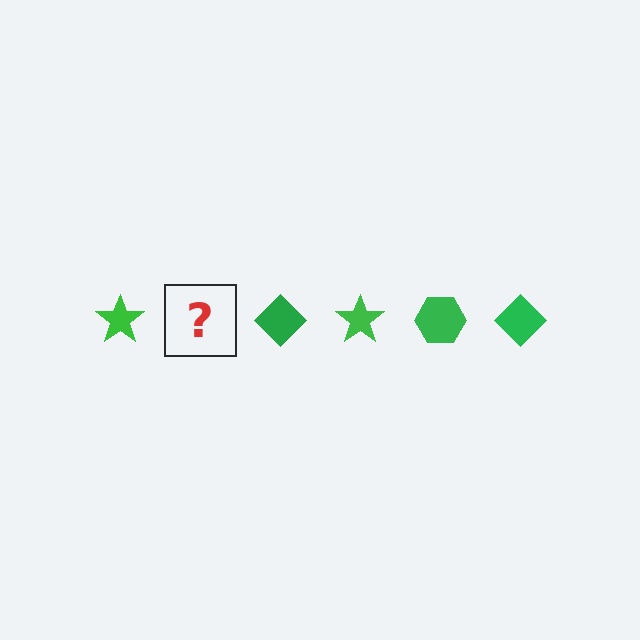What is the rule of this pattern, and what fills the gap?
The rule is that the pattern cycles through star, hexagon, diamond shapes in green. The gap should be filled with a green hexagon.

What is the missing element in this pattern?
The missing element is a green hexagon.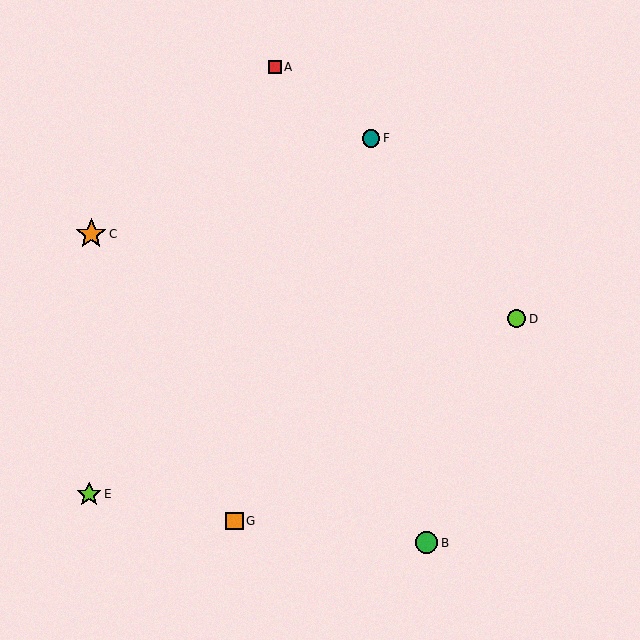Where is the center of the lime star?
The center of the lime star is at (89, 494).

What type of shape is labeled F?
Shape F is a teal circle.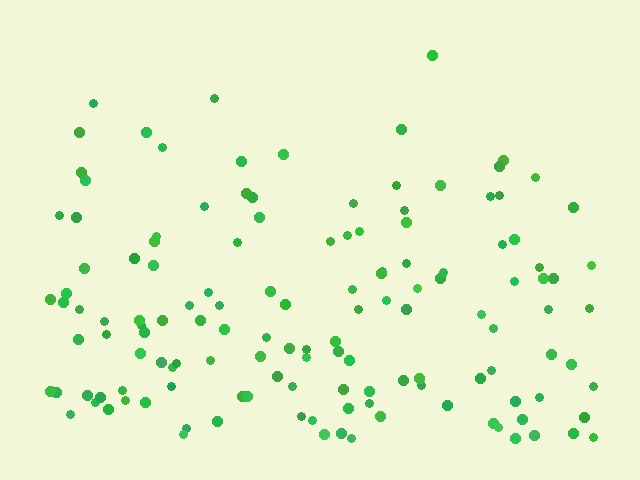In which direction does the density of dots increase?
From top to bottom, with the bottom side densest.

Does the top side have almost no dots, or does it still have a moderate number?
Still a moderate number, just noticeably fewer than the bottom.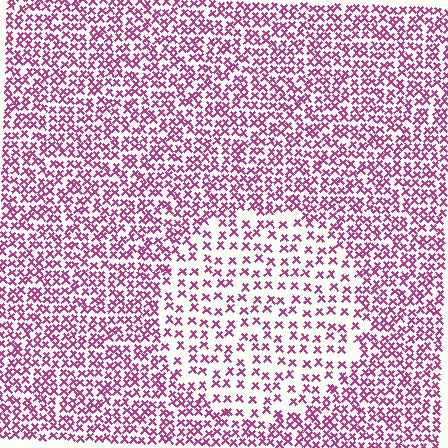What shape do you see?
I see a circle.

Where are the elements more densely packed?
The elements are more densely packed outside the circle boundary.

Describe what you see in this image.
The image contains small magenta elements arranged at two different densities. A circle-shaped region is visible where the elements are less densely packed than the surrounding area.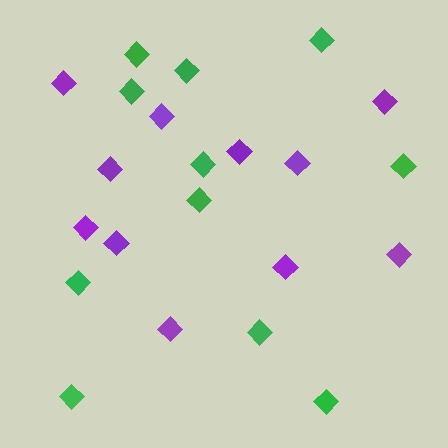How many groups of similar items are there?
There are 2 groups: one group of purple diamonds (11) and one group of green diamonds (11).